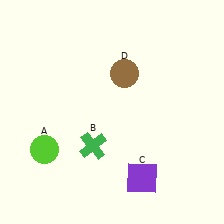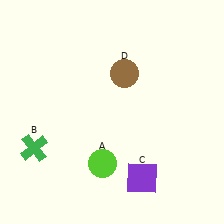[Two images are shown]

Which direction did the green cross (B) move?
The green cross (B) moved left.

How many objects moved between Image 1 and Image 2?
2 objects moved between the two images.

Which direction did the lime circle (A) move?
The lime circle (A) moved right.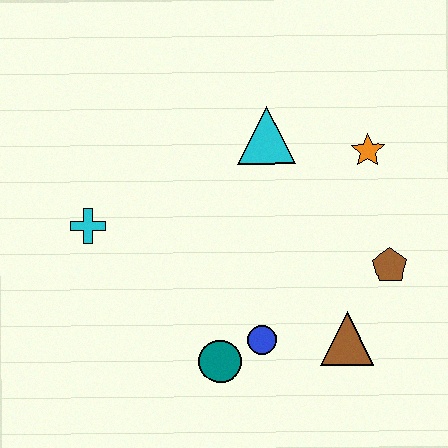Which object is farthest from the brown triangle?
The cyan cross is farthest from the brown triangle.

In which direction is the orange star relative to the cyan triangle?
The orange star is to the right of the cyan triangle.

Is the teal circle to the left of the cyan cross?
No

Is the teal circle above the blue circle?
No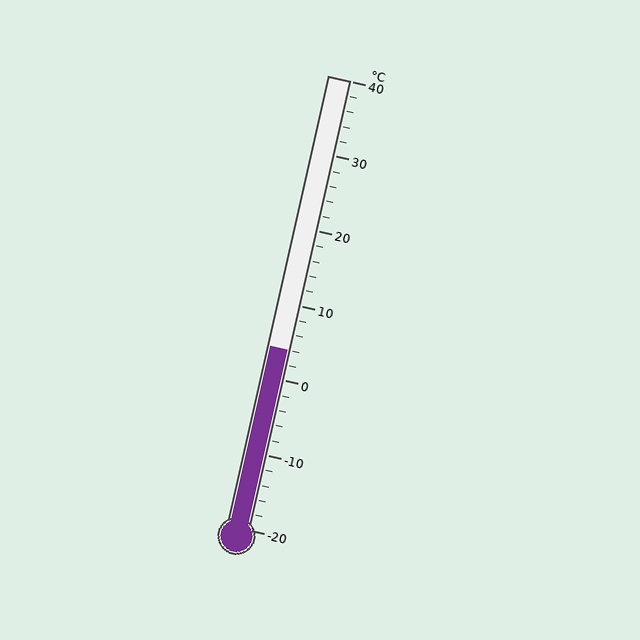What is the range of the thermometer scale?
The thermometer scale ranges from -20°C to 40°C.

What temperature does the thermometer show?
The thermometer shows approximately 4°C.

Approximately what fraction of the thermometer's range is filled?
The thermometer is filled to approximately 40% of its range.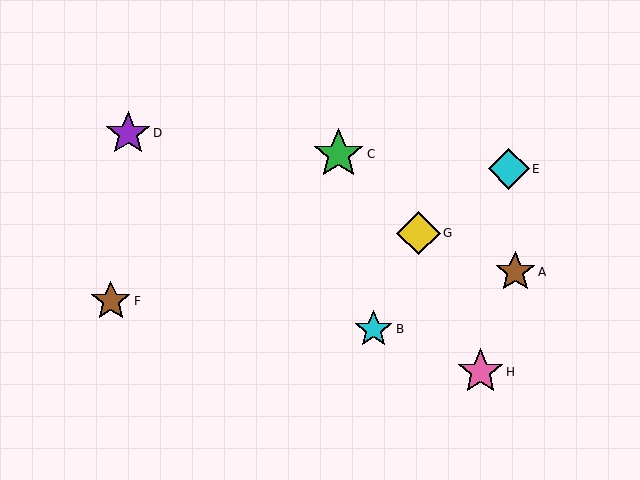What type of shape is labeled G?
Shape G is a yellow diamond.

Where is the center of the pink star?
The center of the pink star is at (480, 372).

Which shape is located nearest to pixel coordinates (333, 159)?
The green star (labeled C) at (339, 154) is nearest to that location.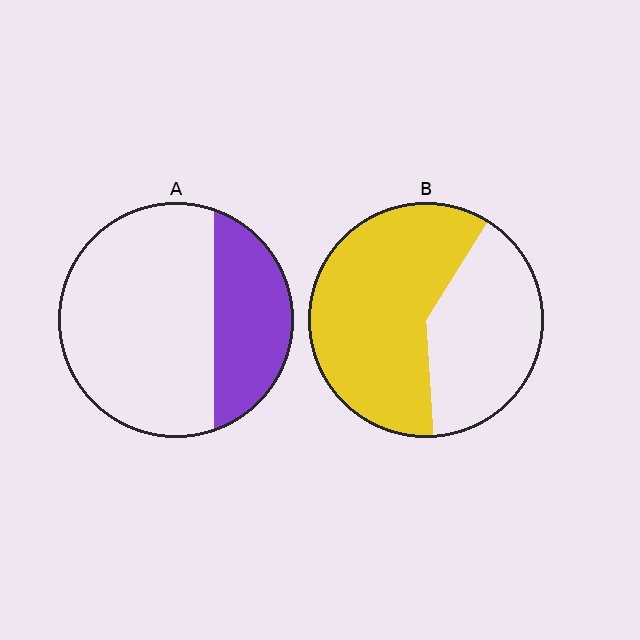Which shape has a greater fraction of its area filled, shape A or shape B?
Shape B.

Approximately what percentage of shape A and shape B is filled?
A is approximately 30% and B is approximately 60%.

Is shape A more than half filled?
No.